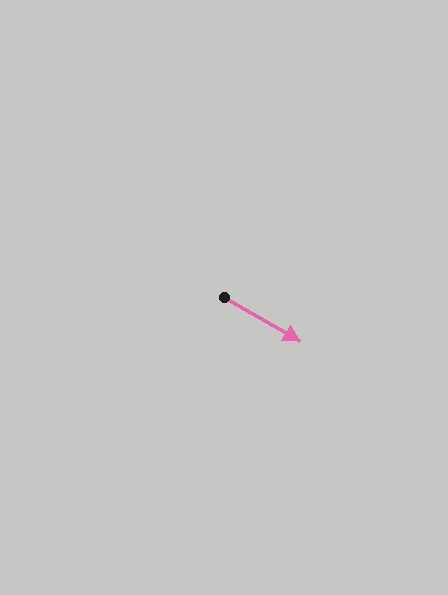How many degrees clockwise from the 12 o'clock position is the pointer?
Approximately 120 degrees.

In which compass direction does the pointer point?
Southeast.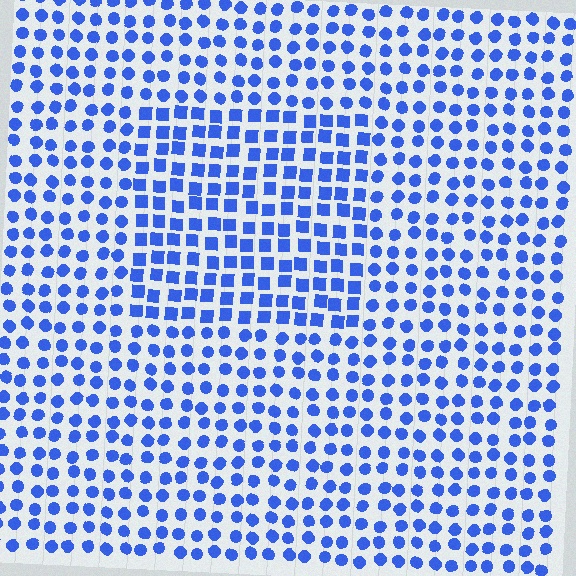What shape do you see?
I see a rectangle.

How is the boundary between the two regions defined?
The boundary is defined by a change in element shape: squares inside vs. circles outside. All elements share the same color and spacing.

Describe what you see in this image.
The image is filled with small blue elements arranged in a uniform grid. A rectangle-shaped region contains squares, while the surrounding area contains circles. The boundary is defined purely by the change in element shape.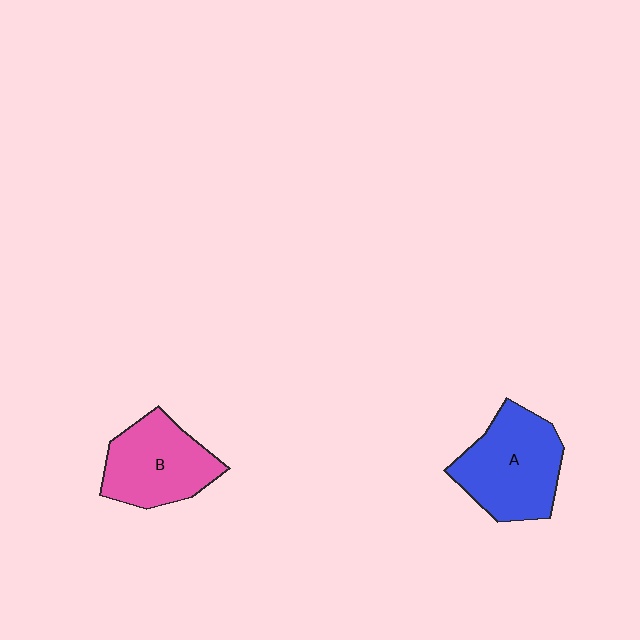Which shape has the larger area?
Shape A (blue).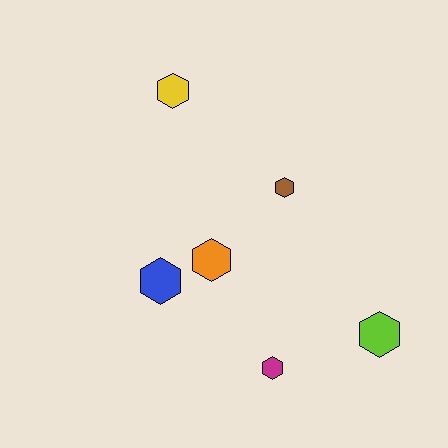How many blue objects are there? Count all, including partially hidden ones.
There is 1 blue object.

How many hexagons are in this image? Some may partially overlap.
There are 6 hexagons.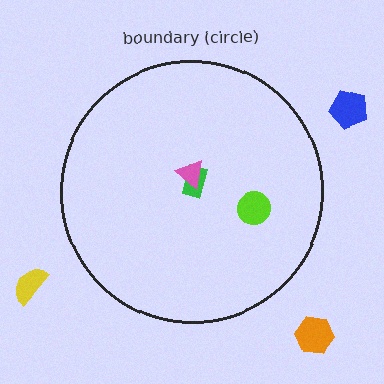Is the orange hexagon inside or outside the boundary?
Outside.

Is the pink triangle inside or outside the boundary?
Inside.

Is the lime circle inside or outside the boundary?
Inside.